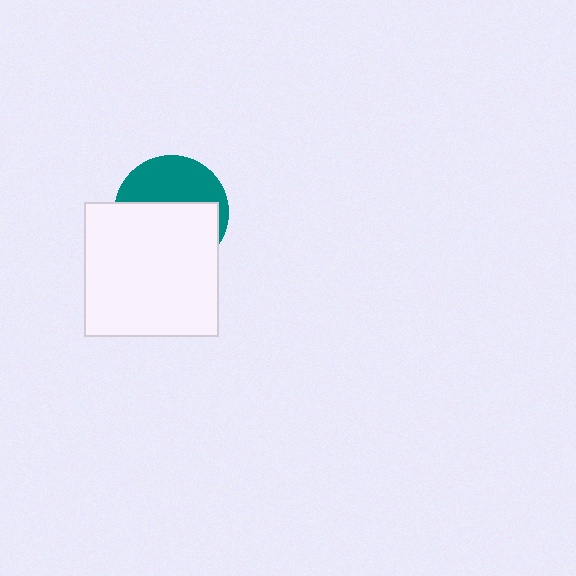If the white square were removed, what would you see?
You would see the complete teal circle.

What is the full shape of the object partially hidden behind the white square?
The partially hidden object is a teal circle.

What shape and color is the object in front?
The object in front is a white square.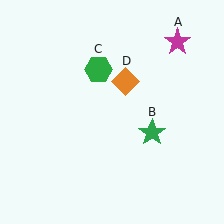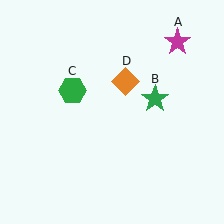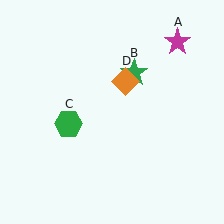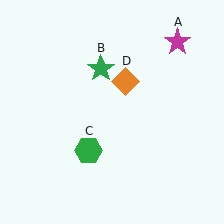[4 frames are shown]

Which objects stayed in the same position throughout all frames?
Magenta star (object A) and orange diamond (object D) remained stationary.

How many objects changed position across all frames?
2 objects changed position: green star (object B), green hexagon (object C).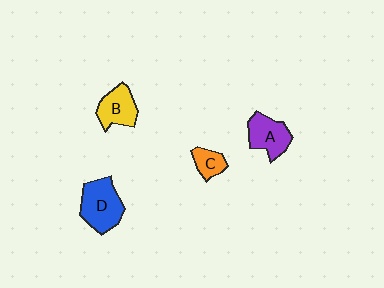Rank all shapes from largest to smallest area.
From largest to smallest: D (blue), A (purple), B (yellow), C (orange).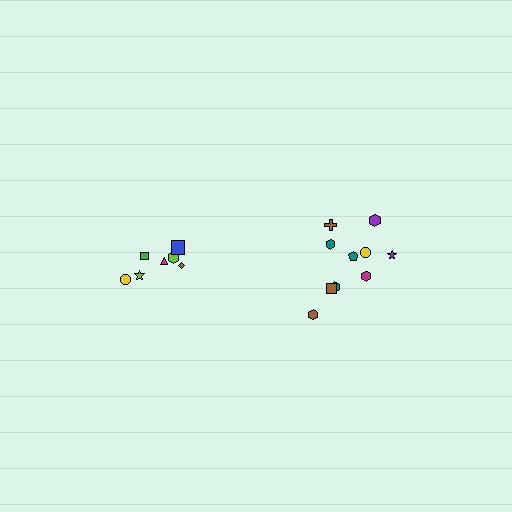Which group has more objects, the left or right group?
The right group.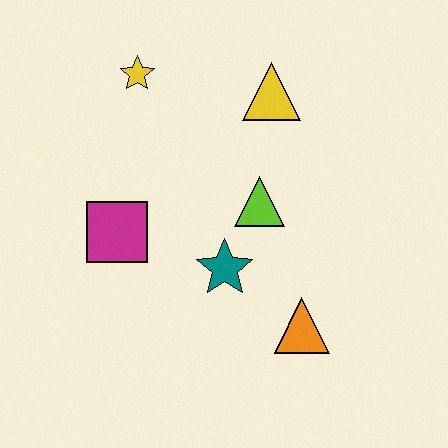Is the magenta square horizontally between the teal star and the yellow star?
No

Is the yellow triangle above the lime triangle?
Yes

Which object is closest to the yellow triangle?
The lime triangle is closest to the yellow triangle.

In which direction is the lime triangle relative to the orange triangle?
The lime triangle is above the orange triangle.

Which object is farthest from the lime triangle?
The yellow star is farthest from the lime triangle.